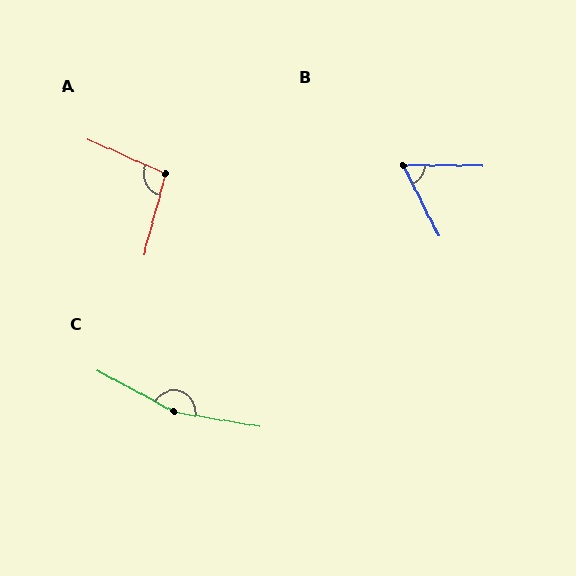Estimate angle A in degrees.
Approximately 99 degrees.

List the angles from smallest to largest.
B (63°), A (99°), C (161°).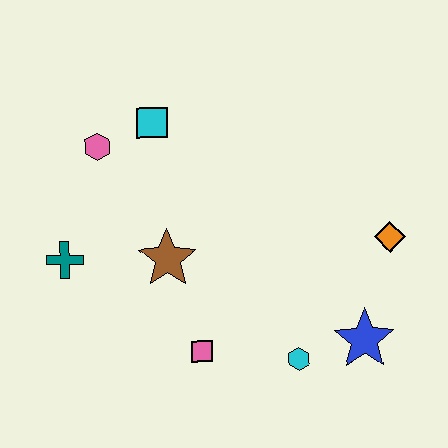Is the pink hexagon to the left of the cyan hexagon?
Yes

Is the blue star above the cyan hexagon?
Yes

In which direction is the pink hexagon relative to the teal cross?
The pink hexagon is above the teal cross.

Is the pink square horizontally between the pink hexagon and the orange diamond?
Yes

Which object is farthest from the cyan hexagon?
The pink hexagon is farthest from the cyan hexagon.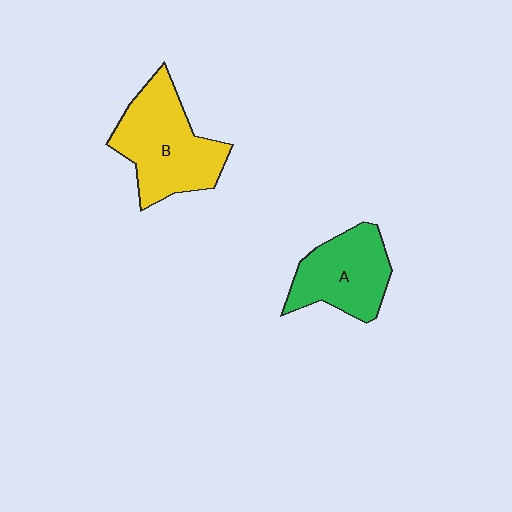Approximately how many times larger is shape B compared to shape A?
Approximately 1.3 times.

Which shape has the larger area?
Shape B (yellow).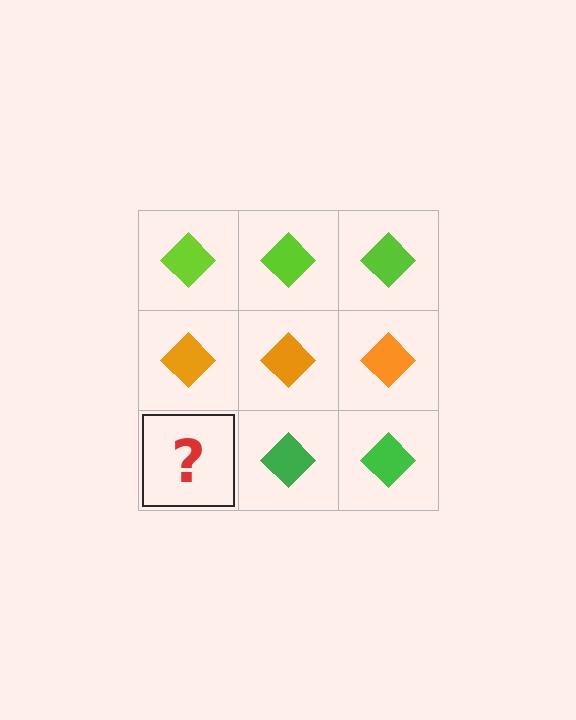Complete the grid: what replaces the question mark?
The question mark should be replaced with a green diamond.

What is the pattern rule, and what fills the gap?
The rule is that each row has a consistent color. The gap should be filled with a green diamond.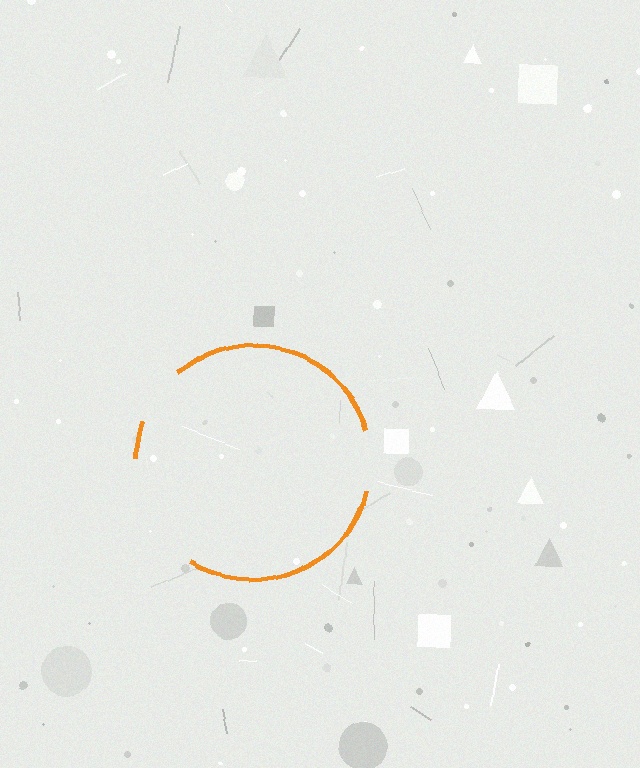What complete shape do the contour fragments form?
The contour fragments form a circle.